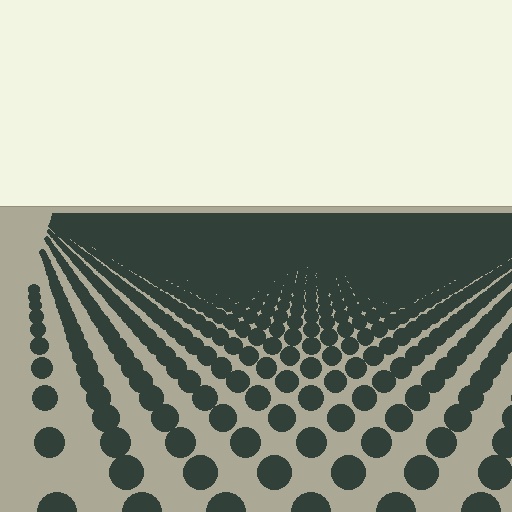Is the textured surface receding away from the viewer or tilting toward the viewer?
The surface is receding away from the viewer. Texture elements get smaller and denser toward the top.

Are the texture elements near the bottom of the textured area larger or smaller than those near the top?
Larger. Near the bottom, elements are closer to the viewer and appear at a bigger on-screen size.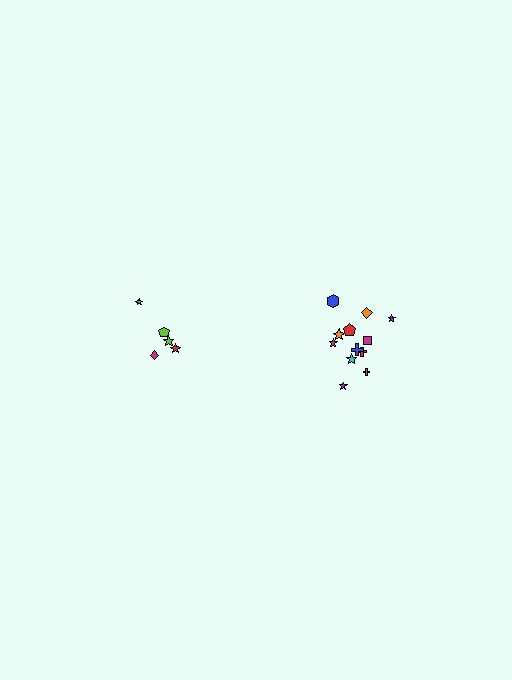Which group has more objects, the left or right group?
The right group.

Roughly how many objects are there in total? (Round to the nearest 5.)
Roughly 15 objects in total.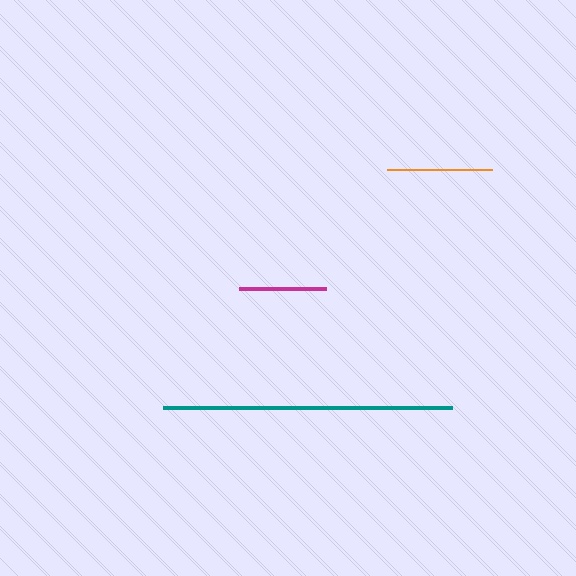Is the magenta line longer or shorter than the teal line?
The teal line is longer than the magenta line.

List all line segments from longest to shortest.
From longest to shortest: teal, orange, magenta.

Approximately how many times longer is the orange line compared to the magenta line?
The orange line is approximately 1.2 times the length of the magenta line.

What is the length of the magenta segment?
The magenta segment is approximately 87 pixels long.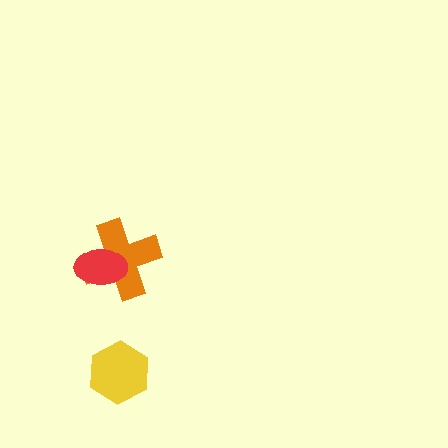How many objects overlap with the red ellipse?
1 object overlaps with the red ellipse.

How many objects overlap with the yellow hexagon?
0 objects overlap with the yellow hexagon.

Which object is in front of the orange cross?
The red ellipse is in front of the orange cross.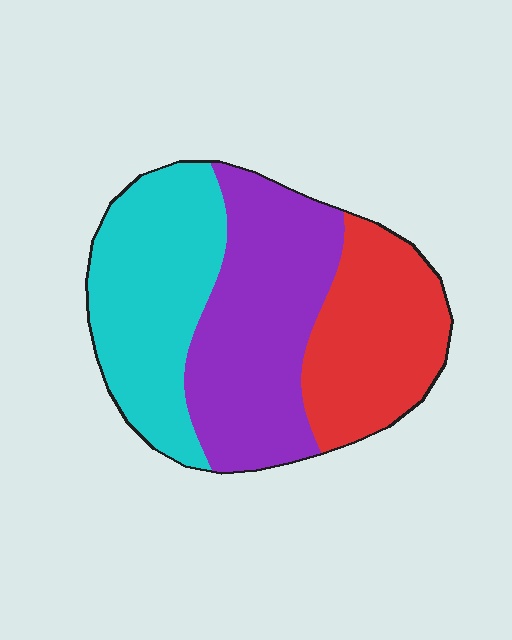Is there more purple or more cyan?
Purple.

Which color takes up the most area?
Purple, at roughly 40%.